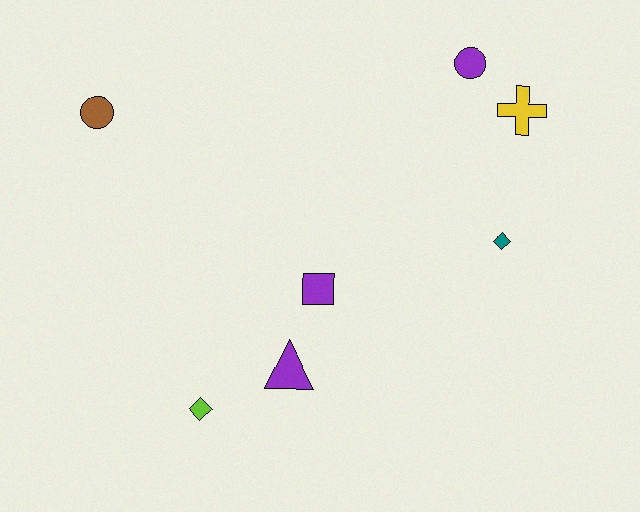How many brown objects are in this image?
There is 1 brown object.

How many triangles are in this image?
There is 1 triangle.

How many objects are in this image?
There are 7 objects.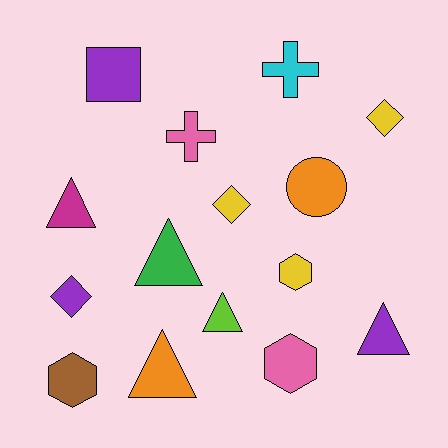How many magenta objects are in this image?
There is 1 magenta object.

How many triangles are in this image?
There are 5 triangles.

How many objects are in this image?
There are 15 objects.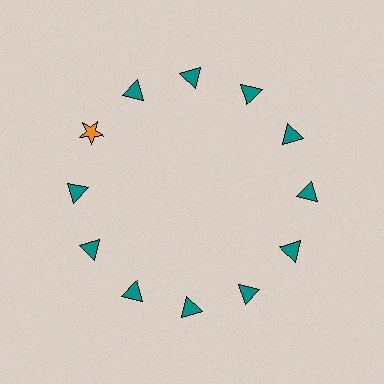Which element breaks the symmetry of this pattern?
The orange star at roughly the 10 o'clock position breaks the symmetry. All other shapes are teal triangles.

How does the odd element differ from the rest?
It differs in both color (orange instead of teal) and shape (star instead of triangle).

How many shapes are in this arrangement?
There are 12 shapes arranged in a ring pattern.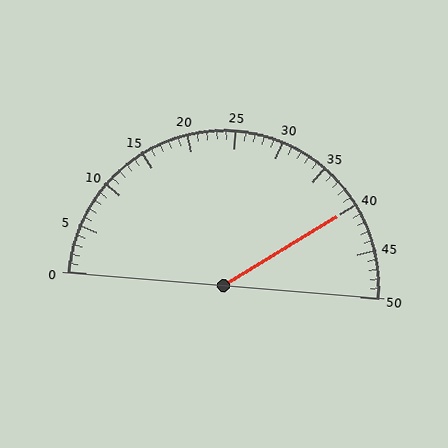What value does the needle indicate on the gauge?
The needle indicates approximately 40.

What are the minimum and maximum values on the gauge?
The gauge ranges from 0 to 50.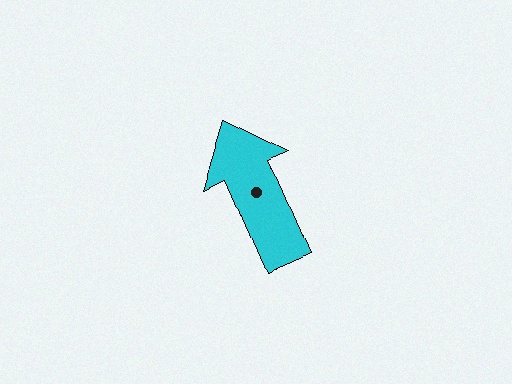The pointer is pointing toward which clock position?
Roughly 11 o'clock.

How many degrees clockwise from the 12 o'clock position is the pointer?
Approximately 336 degrees.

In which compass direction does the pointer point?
Northwest.